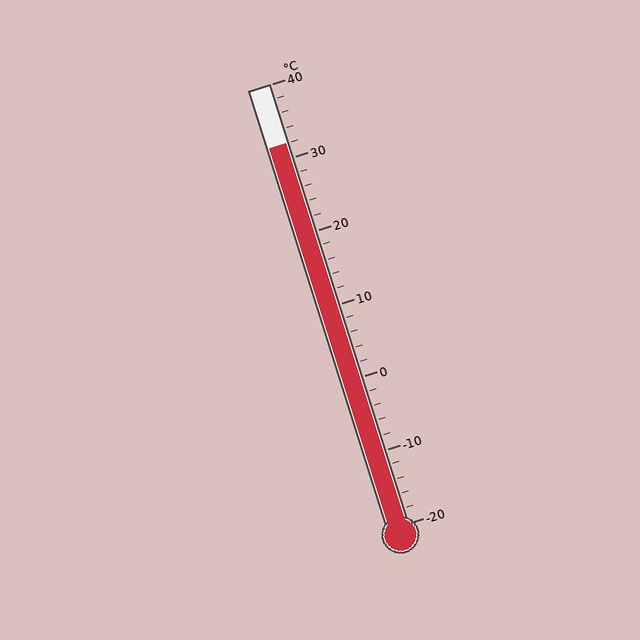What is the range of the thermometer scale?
The thermometer scale ranges from -20°C to 40°C.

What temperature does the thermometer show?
The thermometer shows approximately 32°C.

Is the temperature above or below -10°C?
The temperature is above -10°C.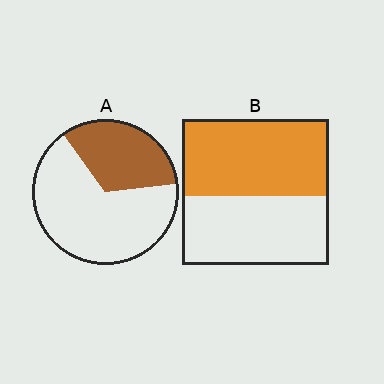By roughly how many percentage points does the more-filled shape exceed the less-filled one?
By roughly 20 percentage points (B over A).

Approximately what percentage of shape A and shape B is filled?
A is approximately 35% and B is approximately 55%.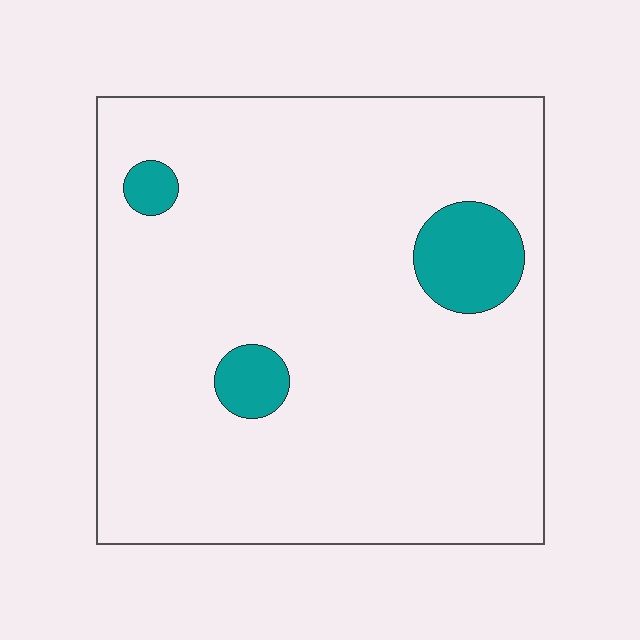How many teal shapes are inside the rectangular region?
3.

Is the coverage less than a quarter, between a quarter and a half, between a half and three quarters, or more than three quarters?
Less than a quarter.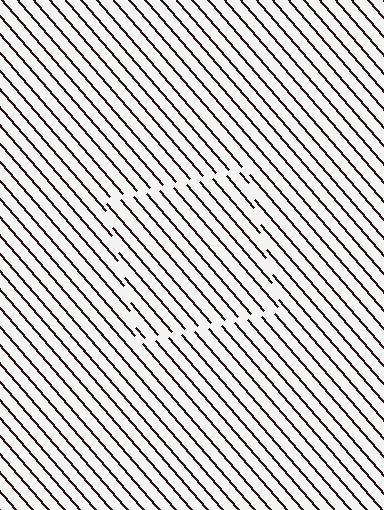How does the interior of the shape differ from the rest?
The interior of the shape contains the same grating, shifted by half a period — the contour is defined by the phase discontinuity where line-ends from the inner and outer gratings abut.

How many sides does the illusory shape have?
4 sides — the line-ends trace a square.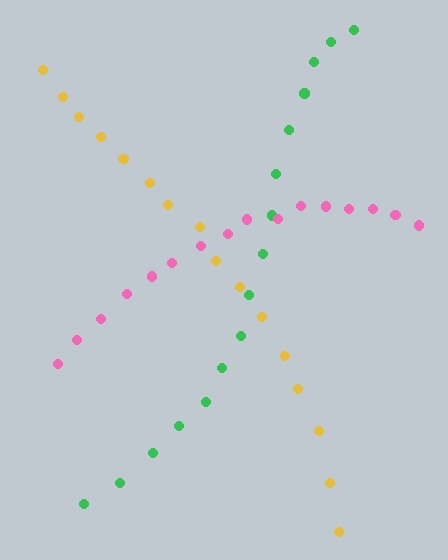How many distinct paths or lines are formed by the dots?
There are 3 distinct paths.